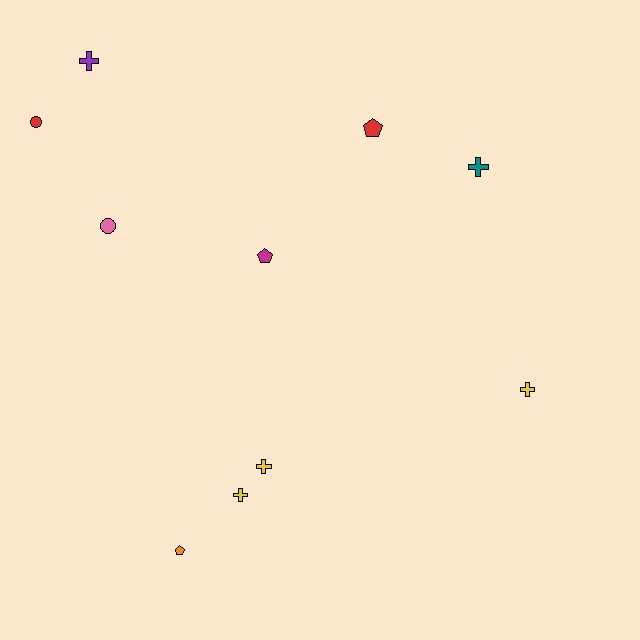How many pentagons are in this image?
There are 3 pentagons.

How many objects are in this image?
There are 10 objects.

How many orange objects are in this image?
There is 1 orange object.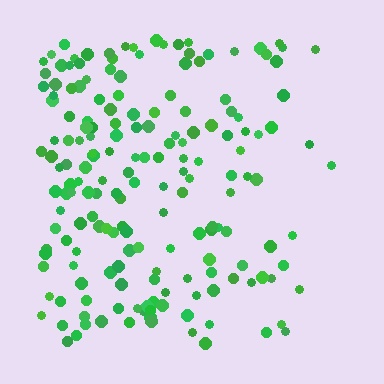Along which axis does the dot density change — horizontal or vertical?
Horizontal.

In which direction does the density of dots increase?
From right to left, with the left side densest.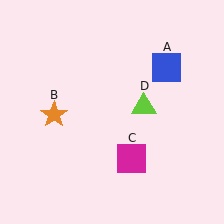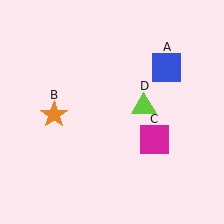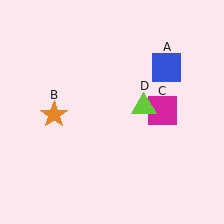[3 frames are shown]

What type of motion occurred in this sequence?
The magenta square (object C) rotated counterclockwise around the center of the scene.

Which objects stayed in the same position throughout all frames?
Blue square (object A) and orange star (object B) and lime triangle (object D) remained stationary.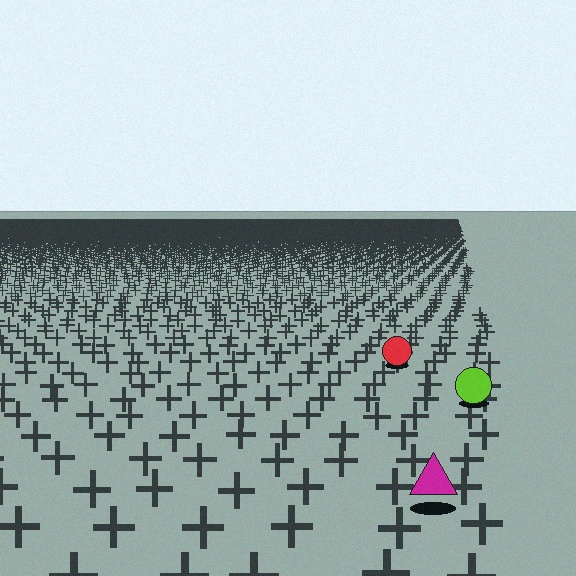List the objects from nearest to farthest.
From nearest to farthest: the magenta triangle, the lime circle, the red circle.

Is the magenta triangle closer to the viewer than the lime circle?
Yes. The magenta triangle is closer — you can tell from the texture gradient: the ground texture is coarser near it.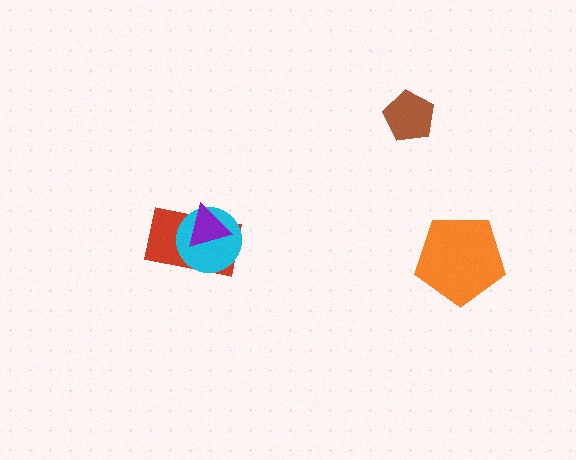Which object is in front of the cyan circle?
The purple triangle is in front of the cyan circle.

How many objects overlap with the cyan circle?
2 objects overlap with the cyan circle.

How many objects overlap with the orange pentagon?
0 objects overlap with the orange pentagon.